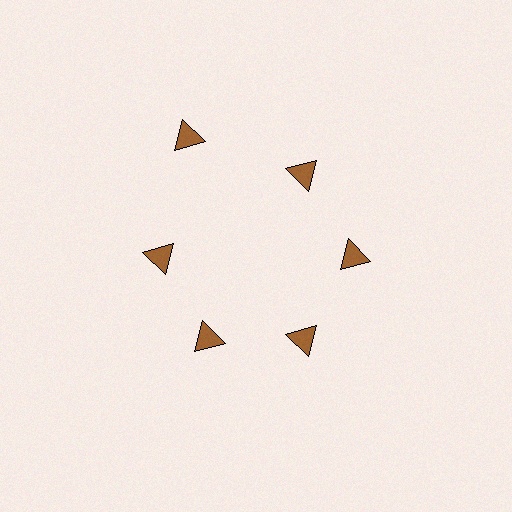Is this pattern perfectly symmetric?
No. The 6 brown triangles are arranged in a ring, but one element near the 11 o'clock position is pushed outward from the center, breaking the 6-fold rotational symmetry.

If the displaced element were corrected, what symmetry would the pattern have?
It would have 6-fold rotational symmetry — the pattern would map onto itself every 60 degrees.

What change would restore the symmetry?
The symmetry would be restored by moving it inward, back onto the ring so that all 6 triangles sit at equal angles and equal distance from the center.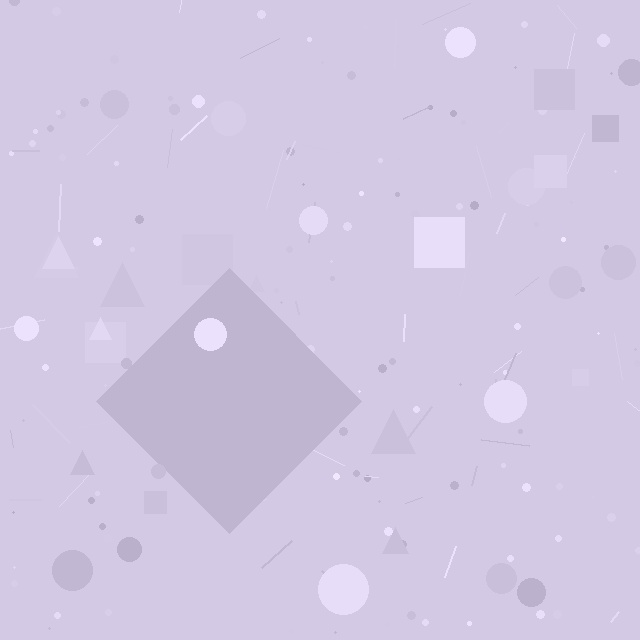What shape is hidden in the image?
A diamond is hidden in the image.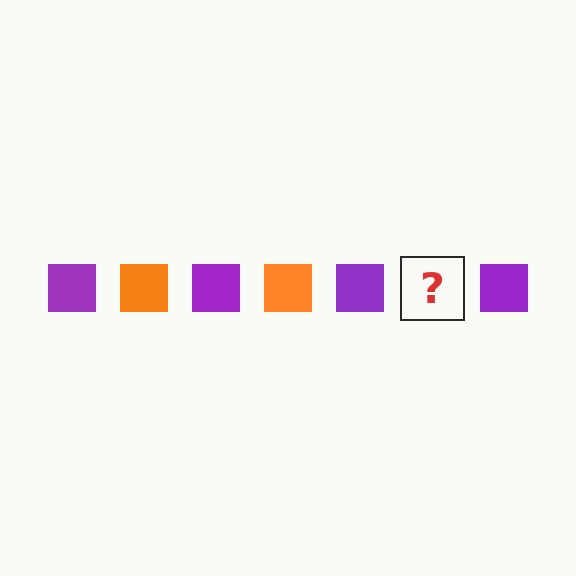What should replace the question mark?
The question mark should be replaced with an orange square.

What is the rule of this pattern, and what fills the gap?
The rule is that the pattern cycles through purple, orange squares. The gap should be filled with an orange square.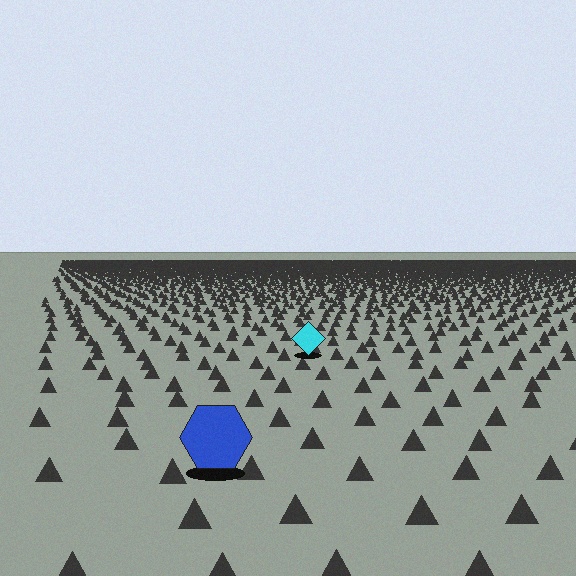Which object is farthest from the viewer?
The cyan diamond is farthest from the viewer. It appears smaller and the ground texture around it is denser.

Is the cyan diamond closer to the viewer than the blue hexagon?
No. The blue hexagon is closer — you can tell from the texture gradient: the ground texture is coarser near it.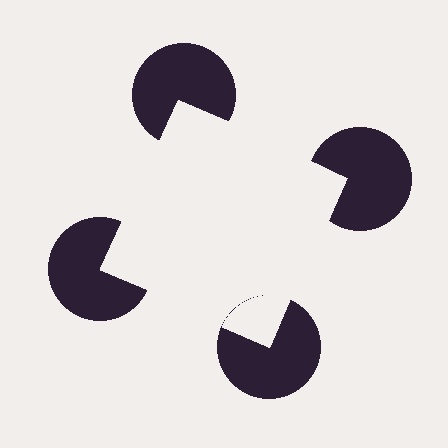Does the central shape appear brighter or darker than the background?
It typically appears slightly brighter than the background, even though no actual brightness change is drawn.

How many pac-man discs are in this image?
There are 4 — one at each vertex of the illusory square.